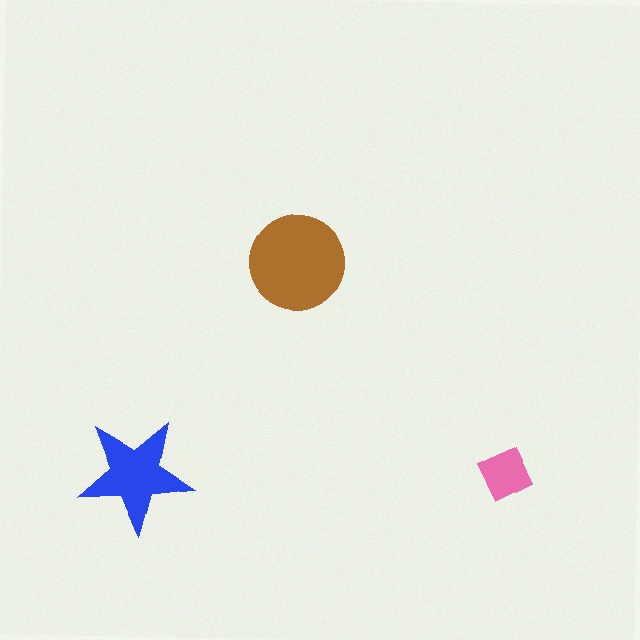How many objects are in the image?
There are 3 objects in the image.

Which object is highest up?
The brown circle is topmost.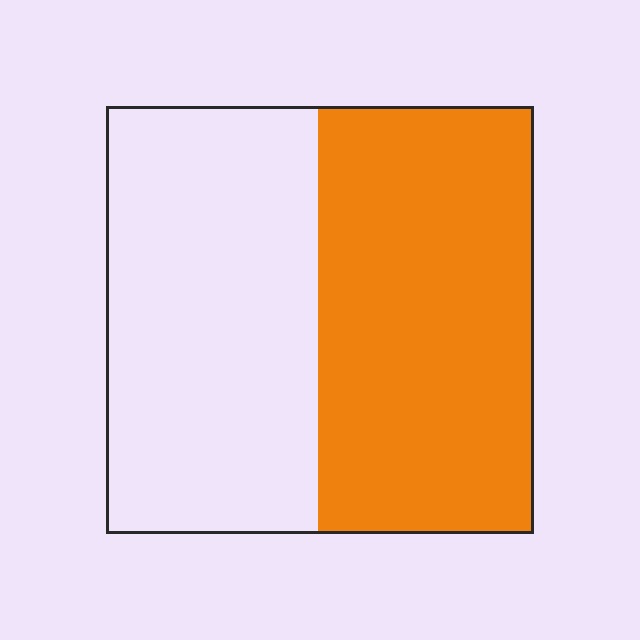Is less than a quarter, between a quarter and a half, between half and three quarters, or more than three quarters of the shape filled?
Between half and three quarters.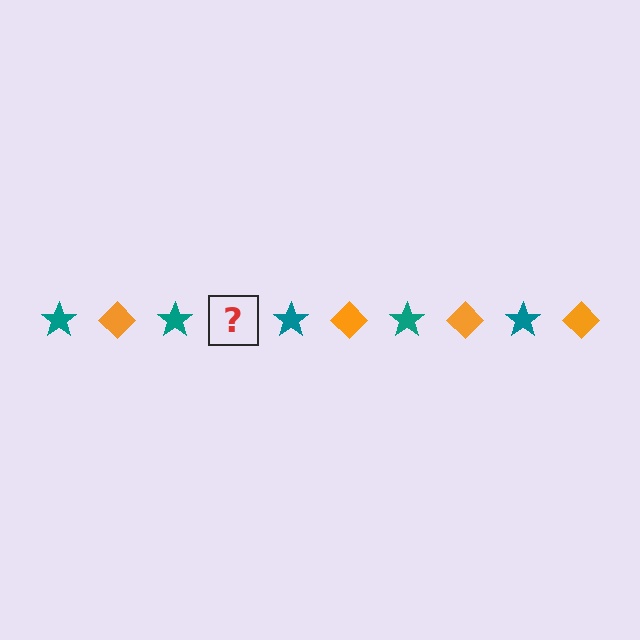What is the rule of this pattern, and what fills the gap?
The rule is that the pattern alternates between teal star and orange diamond. The gap should be filled with an orange diamond.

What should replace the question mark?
The question mark should be replaced with an orange diamond.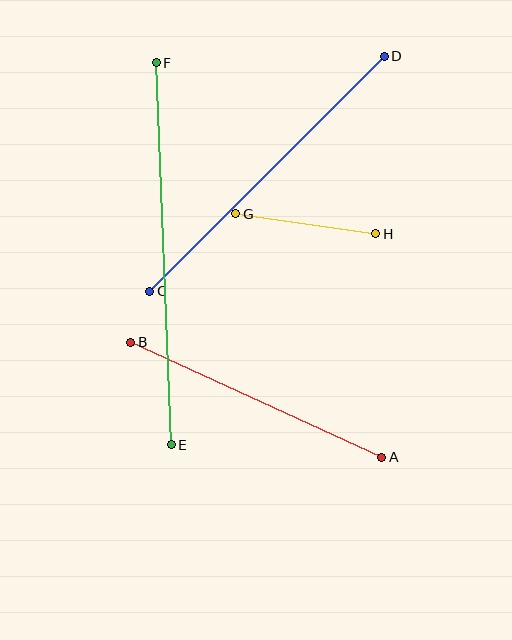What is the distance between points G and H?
The distance is approximately 142 pixels.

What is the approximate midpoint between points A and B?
The midpoint is at approximately (256, 400) pixels.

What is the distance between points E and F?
The distance is approximately 382 pixels.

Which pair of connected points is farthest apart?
Points E and F are farthest apart.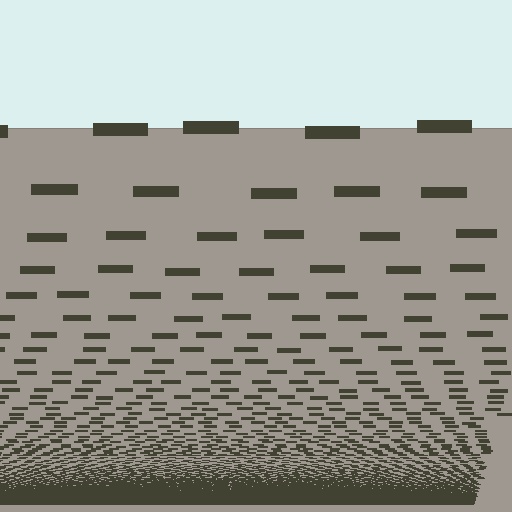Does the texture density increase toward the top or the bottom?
Density increases toward the bottom.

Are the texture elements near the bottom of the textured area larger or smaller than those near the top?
Smaller. The gradient is inverted — elements near the bottom are smaller and denser.